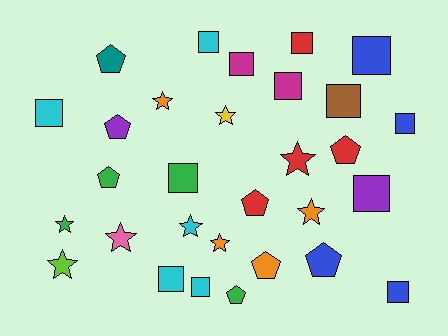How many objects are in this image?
There are 30 objects.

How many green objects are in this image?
There are 4 green objects.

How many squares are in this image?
There are 13 squares.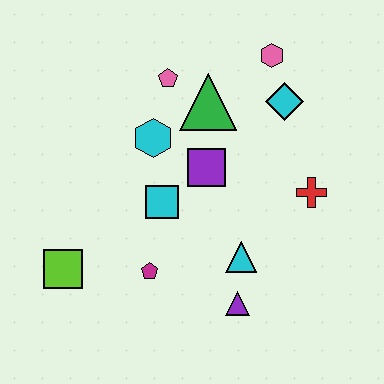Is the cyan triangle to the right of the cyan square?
Yes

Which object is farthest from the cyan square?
The pink hexagon is farthest from the cyan square.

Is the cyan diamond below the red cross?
No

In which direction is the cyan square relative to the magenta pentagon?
The cyan square is above the magenta pentagon.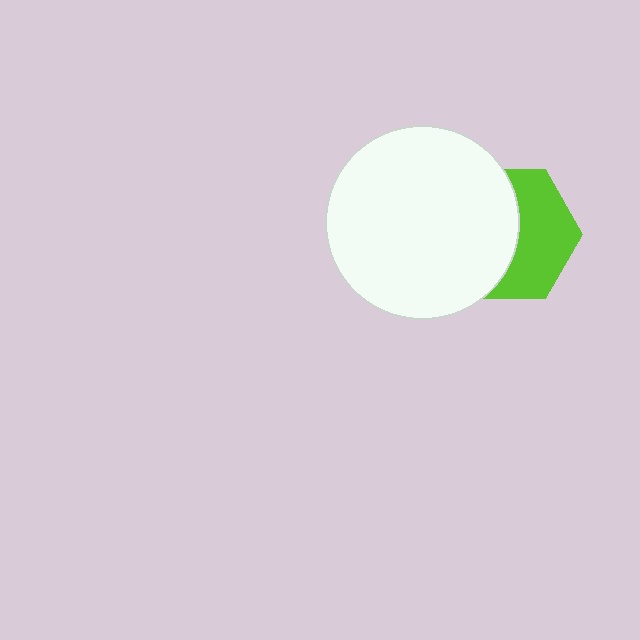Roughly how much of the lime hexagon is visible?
About half of it is visible (roughly 48%).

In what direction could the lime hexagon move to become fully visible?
The lime hexagon could move right. That would shift it out from behind the white circle entirely.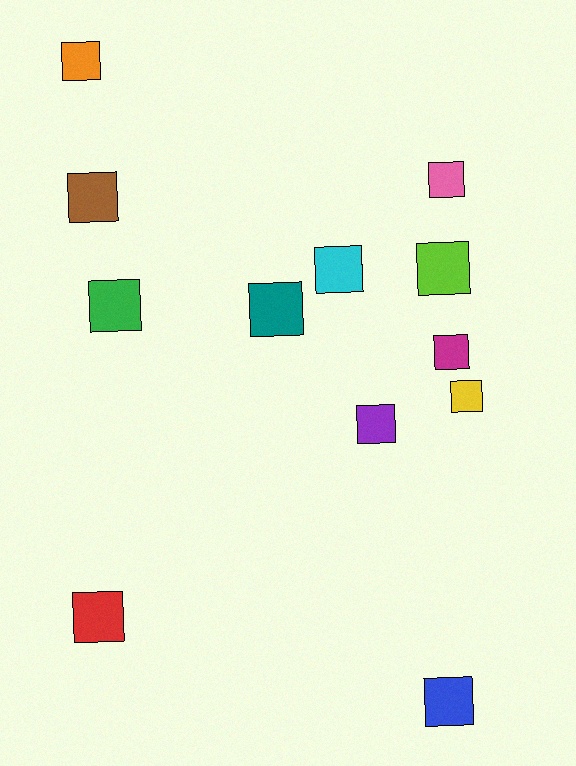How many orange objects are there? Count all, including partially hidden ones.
There is 1 orange object.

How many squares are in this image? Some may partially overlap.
There are 12 squares.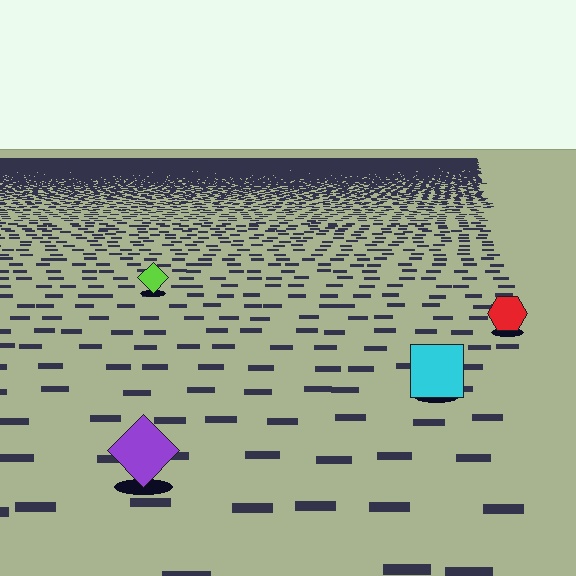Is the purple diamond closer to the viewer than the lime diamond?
Yes. The purple diamond is closer — you can tell from the texture gradient: the ground texture is coarser near it.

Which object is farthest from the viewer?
The lime diamond is farthest from the viewer. It appears smaller and the ground texture around it is denser.